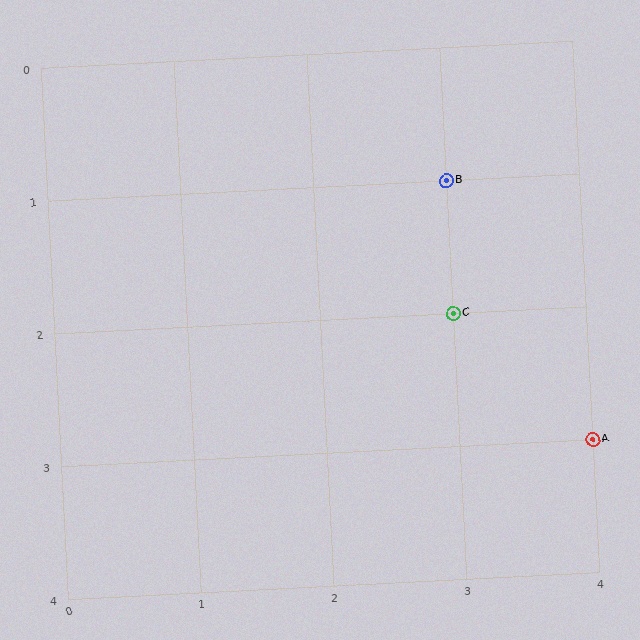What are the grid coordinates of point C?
Point C is at grid coordinates (3, 2).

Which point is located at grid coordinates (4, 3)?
Point A is at (4, 3).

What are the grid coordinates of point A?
Point A is at grid coordinates (4, 3).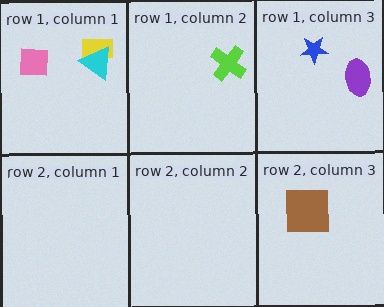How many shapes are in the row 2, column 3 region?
1.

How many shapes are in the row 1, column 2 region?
1.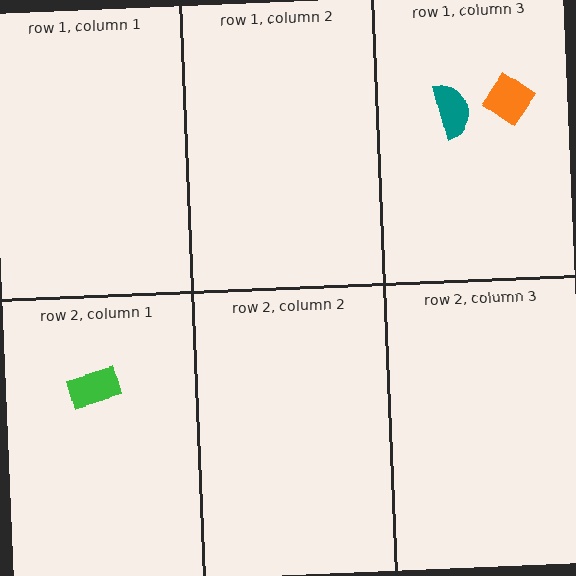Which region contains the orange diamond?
The row 1, column 3 region.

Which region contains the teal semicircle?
The row 1, column 3 region.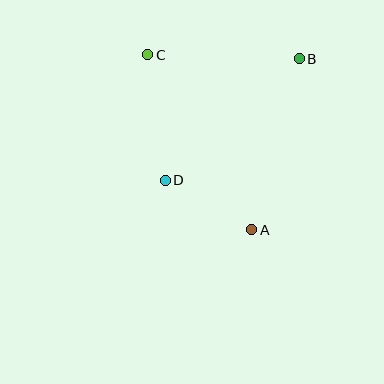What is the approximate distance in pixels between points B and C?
The distance between B and C is approximately 152 pixels.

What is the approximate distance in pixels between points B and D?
The distance between B and D is approximately 181 pixels.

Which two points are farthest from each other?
Points A and C are farthest from each other.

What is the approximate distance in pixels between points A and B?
The distance between A and B is approximately 177 pixels.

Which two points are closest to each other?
Points A and D are closest to each other.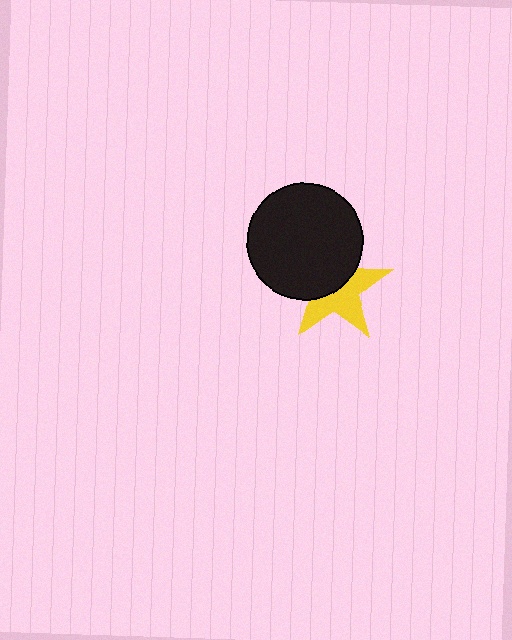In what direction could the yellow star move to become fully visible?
The yellow star could move toward the lower-right. That would shift it out from behind the black circle entirely.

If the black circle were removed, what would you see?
You would see the complete yellow star.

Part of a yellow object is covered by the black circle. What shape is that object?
It is a star.